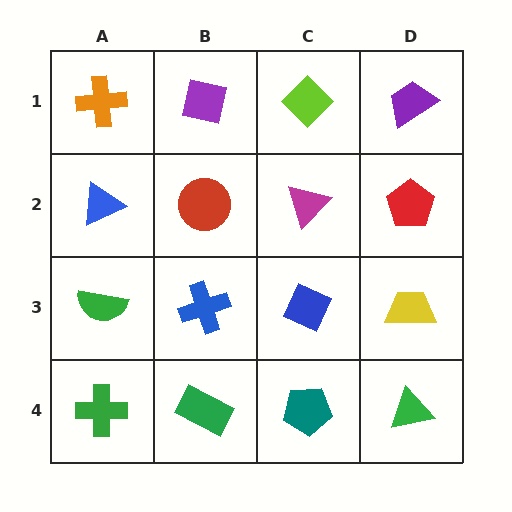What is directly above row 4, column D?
A yellow trapezoid.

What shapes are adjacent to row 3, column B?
A red circle (row 2, column B), a green rectangle (row 4, column B), a green semicircle (row 3, column A), a blue diamond (row 3, column C).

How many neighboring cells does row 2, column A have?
3.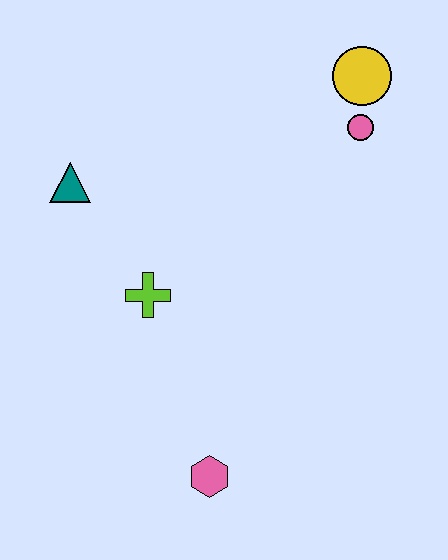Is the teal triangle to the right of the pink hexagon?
No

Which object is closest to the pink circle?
The yellow circle is closest to the pink circle.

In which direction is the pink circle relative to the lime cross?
The pink circle is to the right of the lime cross.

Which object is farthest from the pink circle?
The pink hexagon is farthest from the pink circle.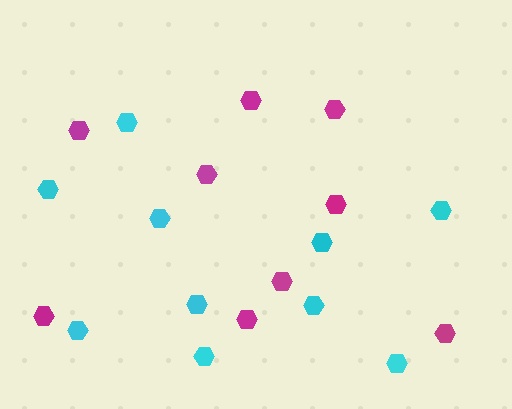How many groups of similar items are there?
There are 2 groups: one group of cyan hexagons (10) and one group of magenta hexagons (9).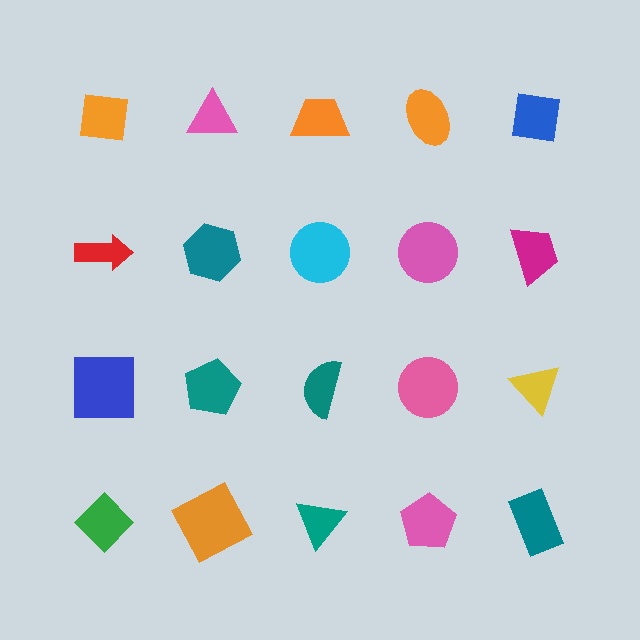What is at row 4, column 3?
A teal triangle.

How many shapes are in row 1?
5 shapes.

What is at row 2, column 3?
A cyan circle.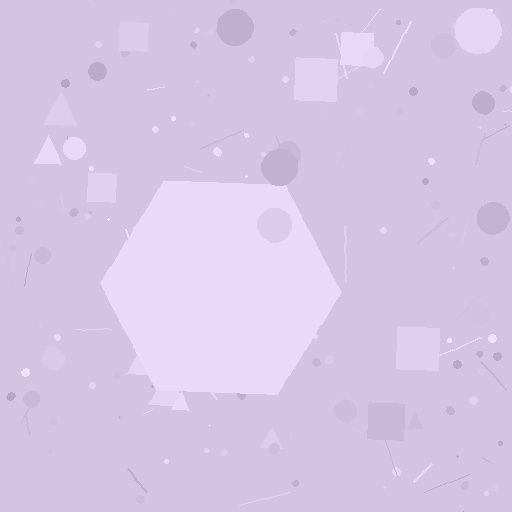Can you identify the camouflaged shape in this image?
The camouflaged shape is a hexagon.